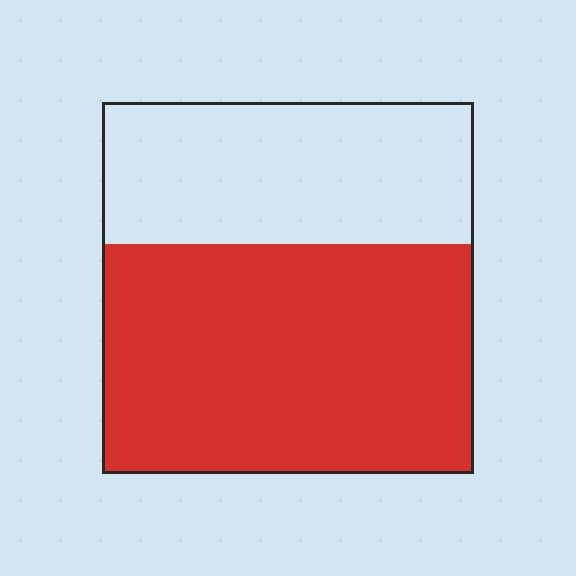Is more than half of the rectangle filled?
Yes.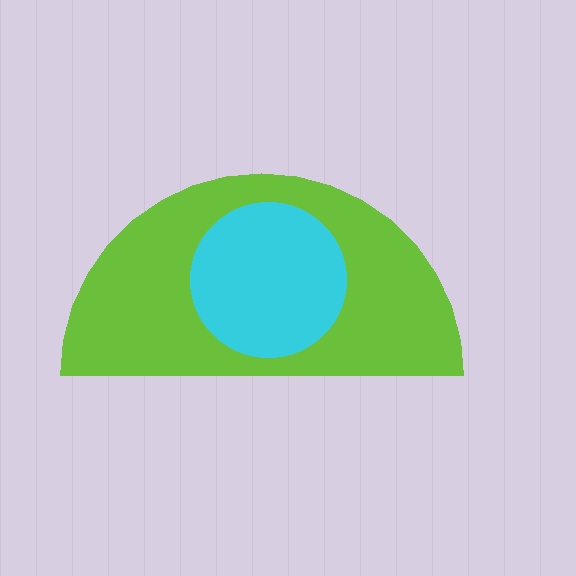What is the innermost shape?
The cyan circle.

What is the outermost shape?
The lime semicircle.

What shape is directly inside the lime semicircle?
The cyan circle.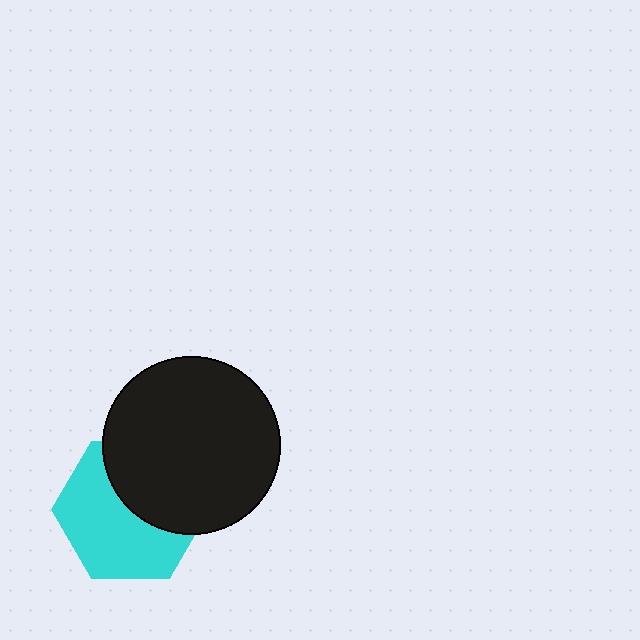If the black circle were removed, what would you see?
You would see the complete cyan hexagon.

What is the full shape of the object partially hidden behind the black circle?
The partially hidden object is a cyan hexagon.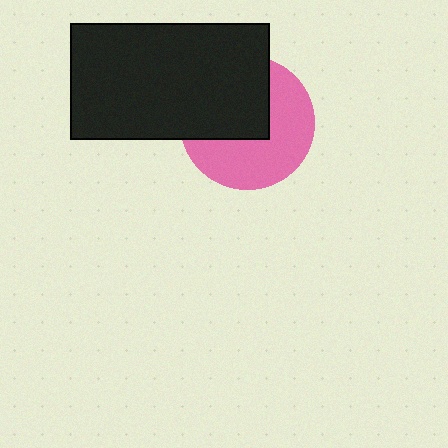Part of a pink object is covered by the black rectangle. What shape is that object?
It is a circle.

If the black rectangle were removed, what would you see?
You would see the complete pink circle.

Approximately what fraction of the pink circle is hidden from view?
Roughly 46% of the pink circle is hidden behind the black rectangle.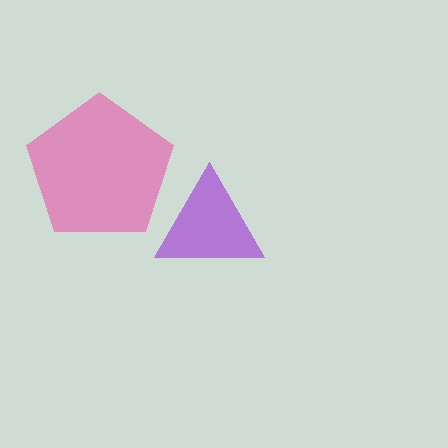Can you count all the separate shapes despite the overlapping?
Yes, there are 2 separate shapes.